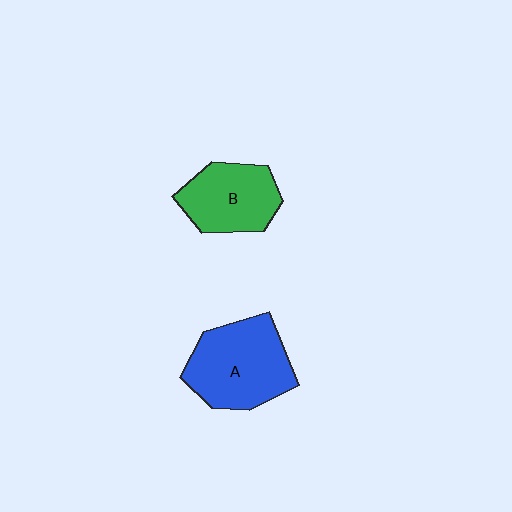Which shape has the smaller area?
Shape B (green).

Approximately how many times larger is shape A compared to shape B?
Approximately 1.3 times.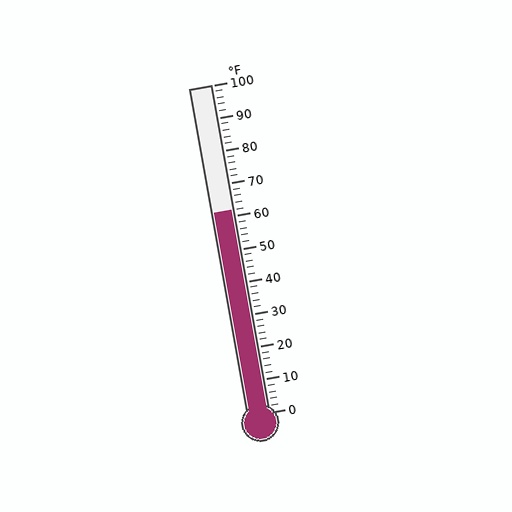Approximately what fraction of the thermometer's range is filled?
The thermometer is filled to approximately 60% of its range.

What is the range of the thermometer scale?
The thermometer scale ranges from 0°F to 100°F.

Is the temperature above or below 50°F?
The temperature is above 50°F.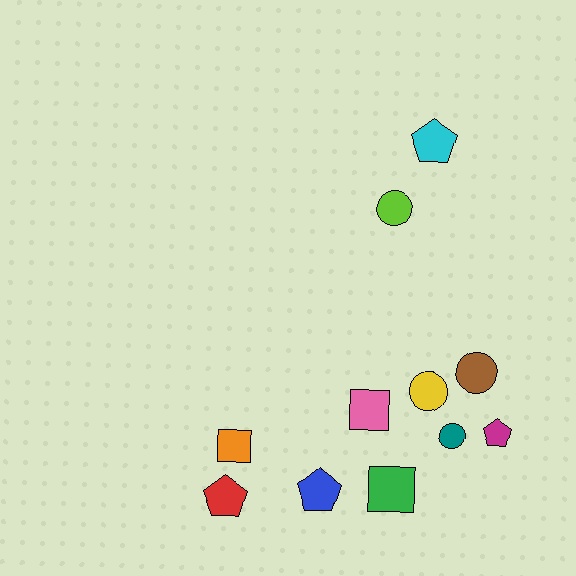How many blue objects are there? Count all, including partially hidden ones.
There is 1 blue object.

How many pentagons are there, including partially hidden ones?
There are 4 pentagons.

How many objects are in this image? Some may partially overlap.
There are 11 objects.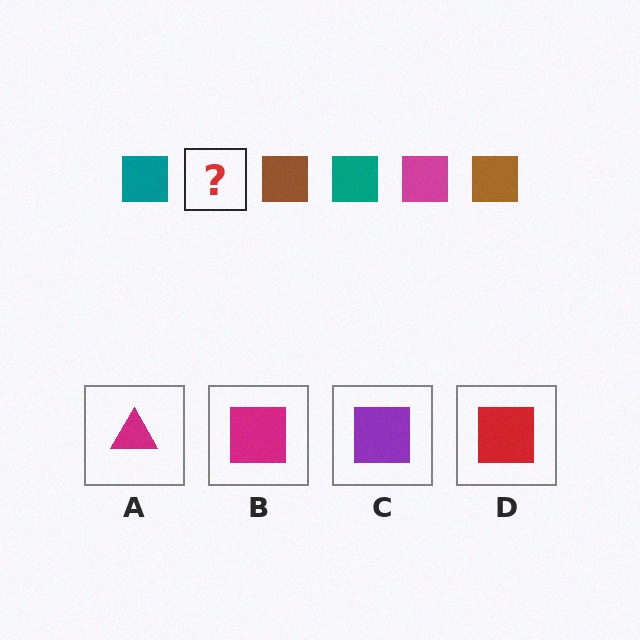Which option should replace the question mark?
Option B.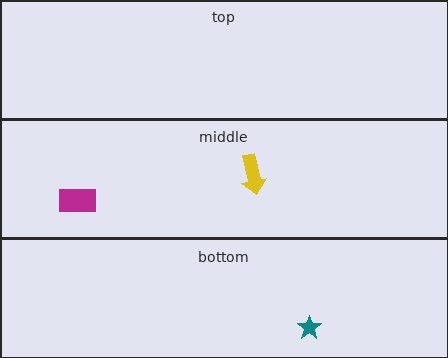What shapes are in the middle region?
The magenta rectangle, the yellow arrow.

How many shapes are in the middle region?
2.